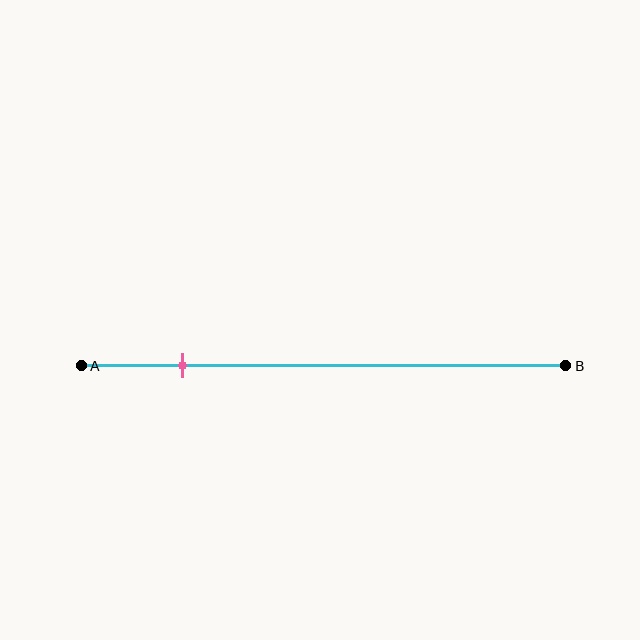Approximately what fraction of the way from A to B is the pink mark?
The pink mark is approximately 20% of the way from A to B.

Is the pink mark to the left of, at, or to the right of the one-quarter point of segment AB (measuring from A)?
The pink mark is to the left of the one-quarter point of segment AB.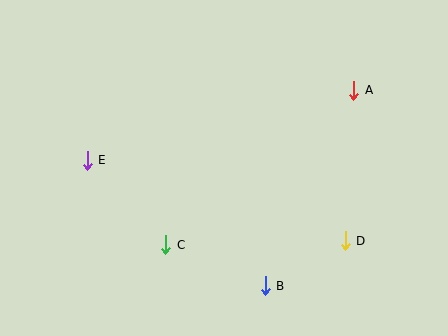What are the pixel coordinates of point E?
Point E is at (87, 160).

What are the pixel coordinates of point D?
Point D is at (345, 241).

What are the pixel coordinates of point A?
Point A is at (354, 90).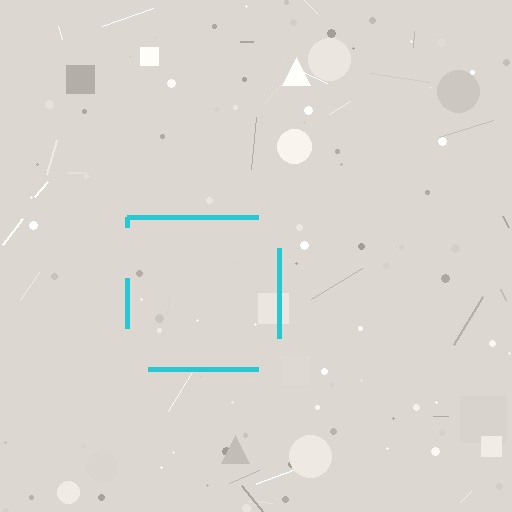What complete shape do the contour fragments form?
The contour fragments form a square.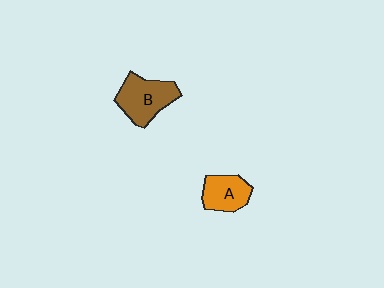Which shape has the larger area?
Shape B (brown).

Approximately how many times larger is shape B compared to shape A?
Approximately 1.4 times.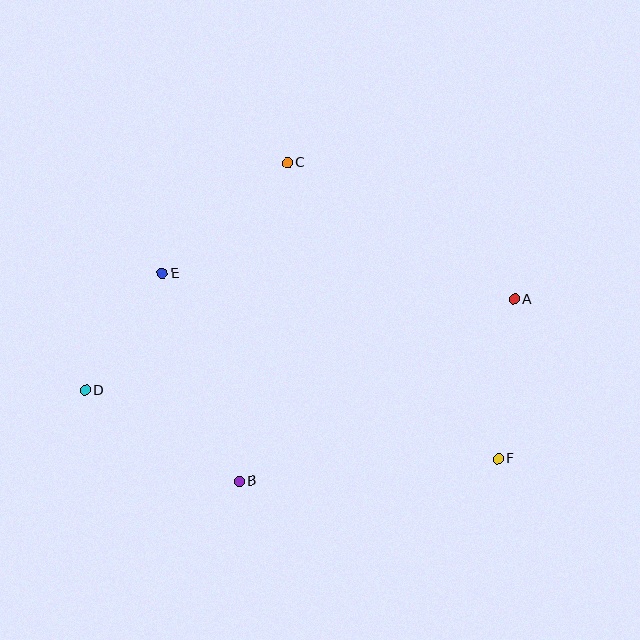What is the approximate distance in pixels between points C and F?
The distance between C and F is approximately 363 pixels.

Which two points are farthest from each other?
Points A and D are farthest from each other.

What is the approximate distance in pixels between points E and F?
The distance between E and F is approximately 384 pixels.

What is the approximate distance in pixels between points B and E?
The distance between B and E is approximately 222 pixels.